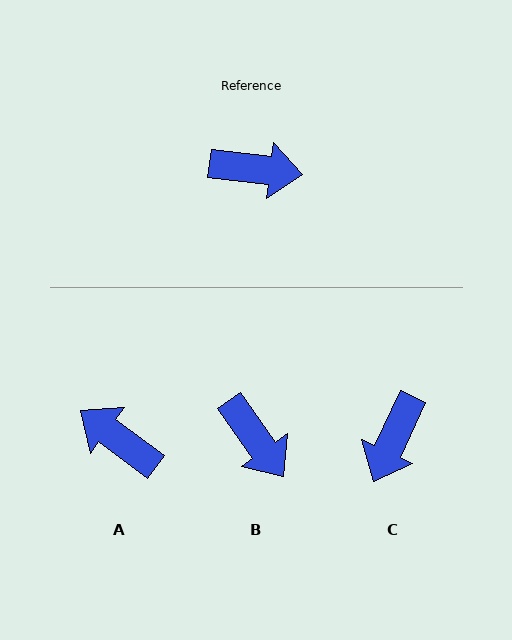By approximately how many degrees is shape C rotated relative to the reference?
Approximately 108 degrees clockwise.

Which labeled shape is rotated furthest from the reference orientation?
A, about 150 degrees away.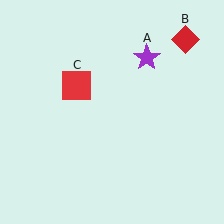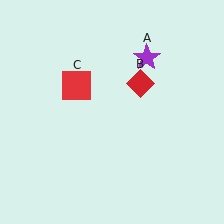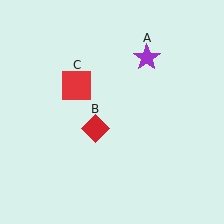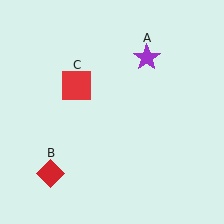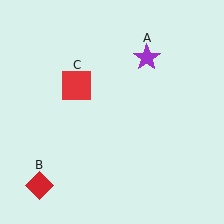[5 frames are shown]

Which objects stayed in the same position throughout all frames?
Purple star (object A) and red square (object C) remained stationary.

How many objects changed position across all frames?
1 object changed position: red diamond (object B).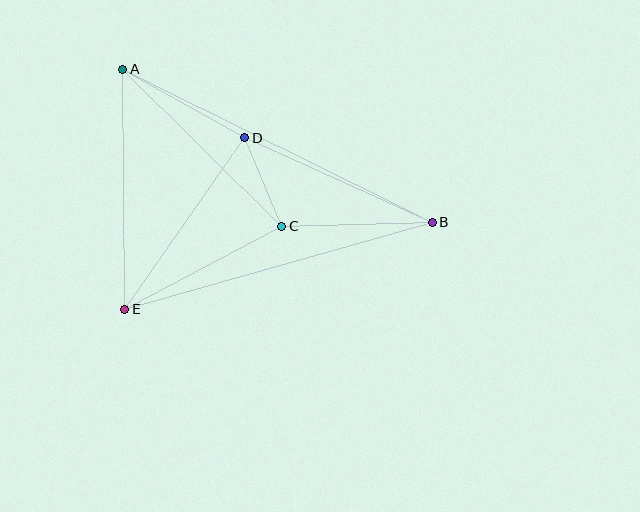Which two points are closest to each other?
Points C and D are closest to each other.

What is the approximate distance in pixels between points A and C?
The distance between A and C is approximately 223 pixels.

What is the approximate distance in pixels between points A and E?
The distance between A and E is approximately 240 pixels.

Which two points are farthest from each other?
Points A and B are farthest from each other.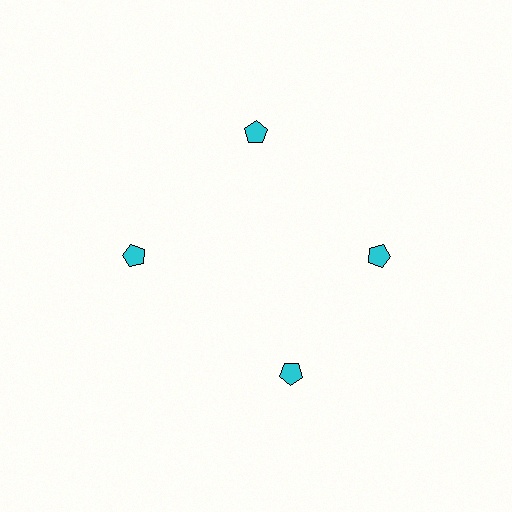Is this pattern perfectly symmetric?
No. The 4 cyan pentagons are arranged in a ring, but one element near the 6 o'clock position is rotated out of alignment along the ring, breaking the 4-fold rotational symmetry.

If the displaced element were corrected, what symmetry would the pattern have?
It would have 4-fold rotational symmetry — the pattern would map onto itself every 90 degrees.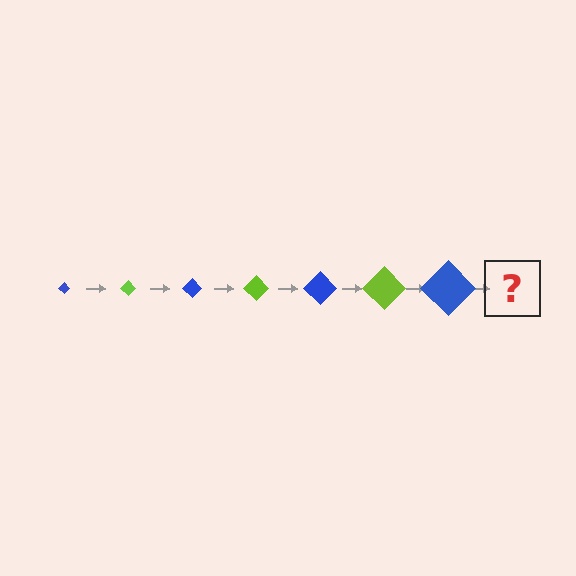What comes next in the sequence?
The next element should be a lime diamond, larger than the previous one.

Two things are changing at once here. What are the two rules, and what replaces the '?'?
The two rules are that the diamond grows larger each step and the color cycles through blue and lime. The '?' should be a lime diamond, larger than the previous one.